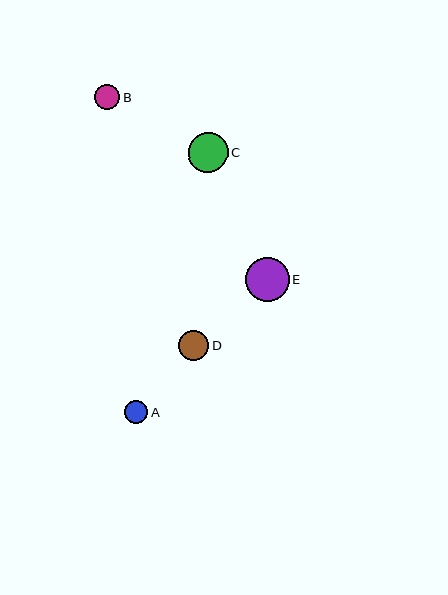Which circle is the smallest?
Circle A is the smallest with a size of approximately 23 pixels.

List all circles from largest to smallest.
From largest to smallest: E, C, D, B, A.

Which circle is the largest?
Circle E is the largest with a size of approximately 44 pixels.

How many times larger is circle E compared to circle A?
Circle E is approximately 1.9 times the size of circle A.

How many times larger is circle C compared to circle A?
Circle C is approximately 1.7 times the size of circle A.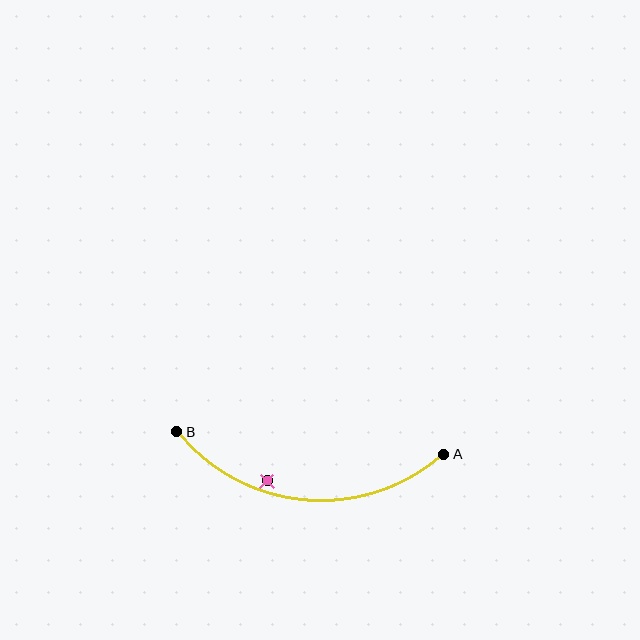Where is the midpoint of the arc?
The arc midpoint is the point on the curve farthest from the straight line joining A and B. It sits below that line.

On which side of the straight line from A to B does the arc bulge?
The arc bulges below the straight line connecting A and B.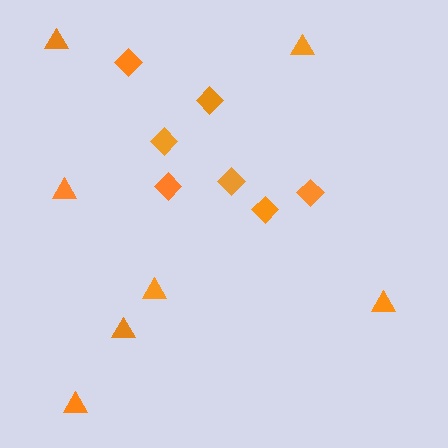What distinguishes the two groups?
There are 2 groups: one group of diamonds (7) and one group of triangles (7).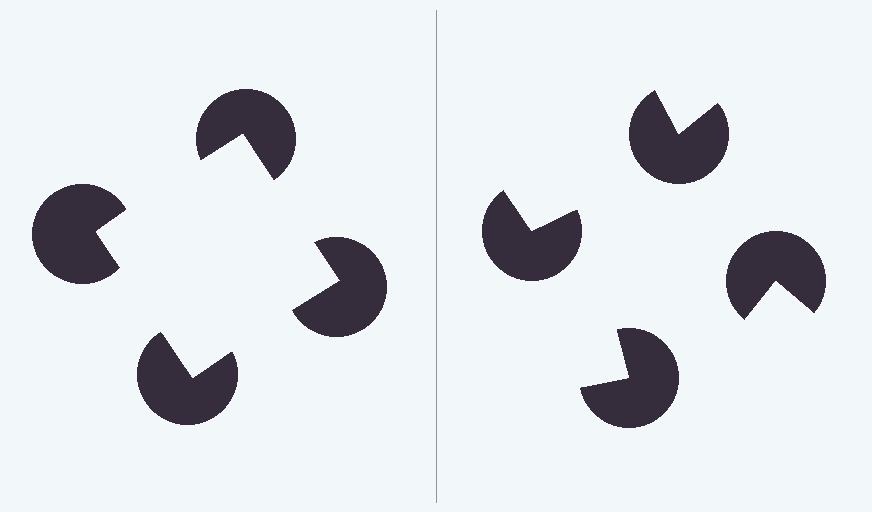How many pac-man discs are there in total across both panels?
8 — 4 on each side.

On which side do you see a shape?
An illusory square appears on the left side. On the right side the wedge cuts are rotated, so no coherent shape forms.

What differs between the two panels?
The pac-man discs are positioned identically on both sides; only the wedge orientations differ. On the left they align to a square; on the right they are misaligned.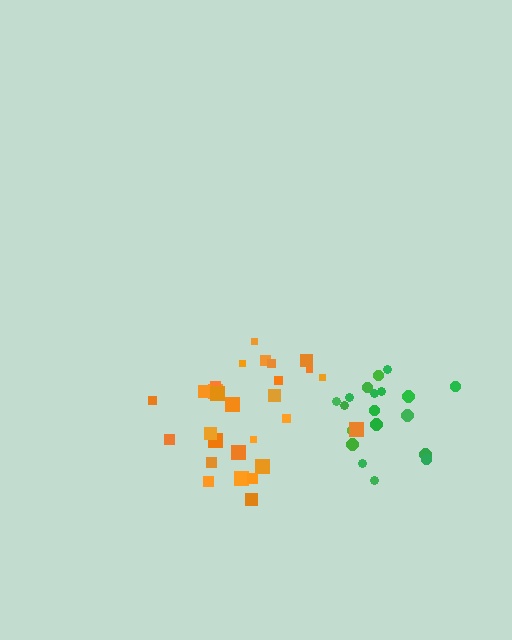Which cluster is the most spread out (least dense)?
Orange.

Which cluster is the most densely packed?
Green.